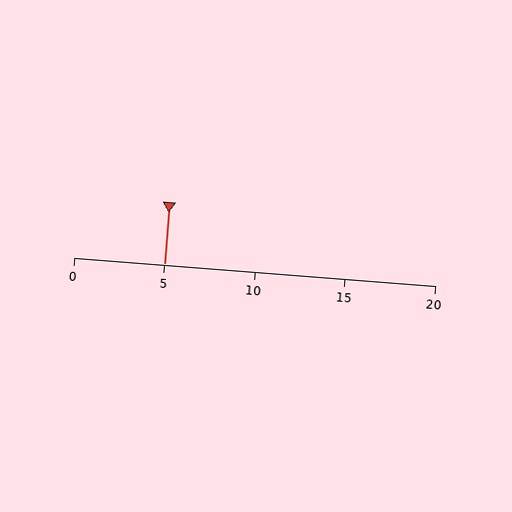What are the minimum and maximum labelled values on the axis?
The axis runs from 0 to 20.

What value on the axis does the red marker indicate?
The marker indicates approximately 5.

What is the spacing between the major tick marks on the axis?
The major ticks are spaced 5 apart.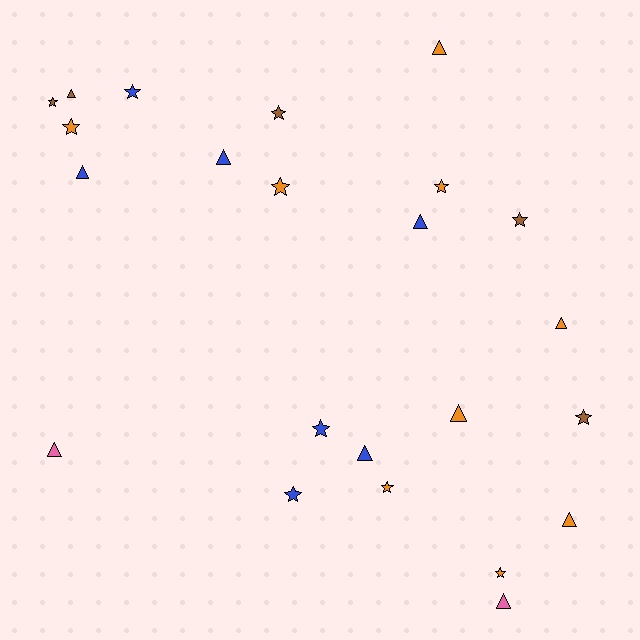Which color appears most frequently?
Orange, with 9 objects.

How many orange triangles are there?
There are 4 orange triangles.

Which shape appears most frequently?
Star, with 12 objects.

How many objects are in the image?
There are 23 objects.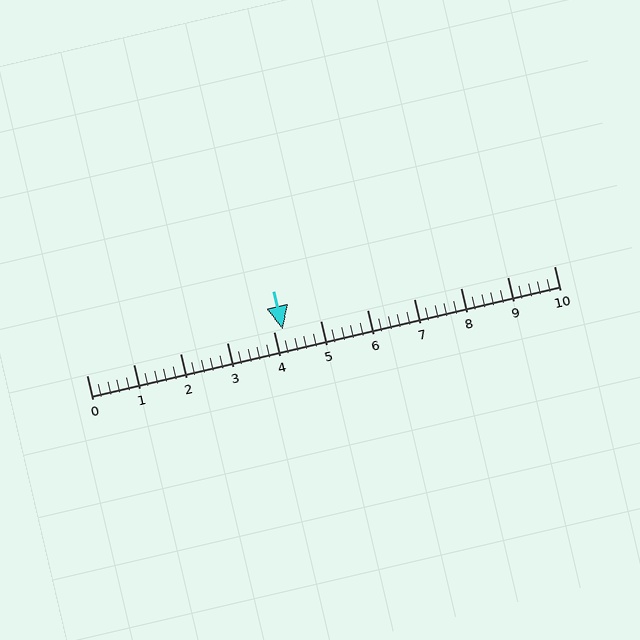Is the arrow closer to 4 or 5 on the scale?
The arrow is closer to 4.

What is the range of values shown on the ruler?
The ruler shows values from 0 to 10.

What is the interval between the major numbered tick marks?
The major tick marks are spaced 1 units apart.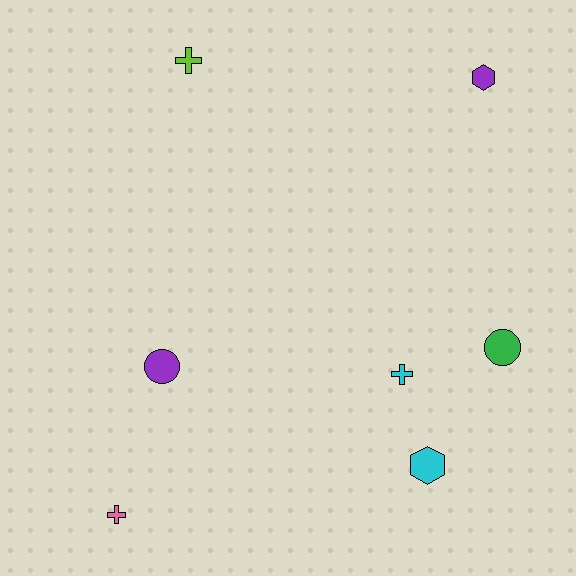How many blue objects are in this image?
There are no blue objects.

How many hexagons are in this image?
There are 2 hexagons.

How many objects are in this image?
There are 7 objects.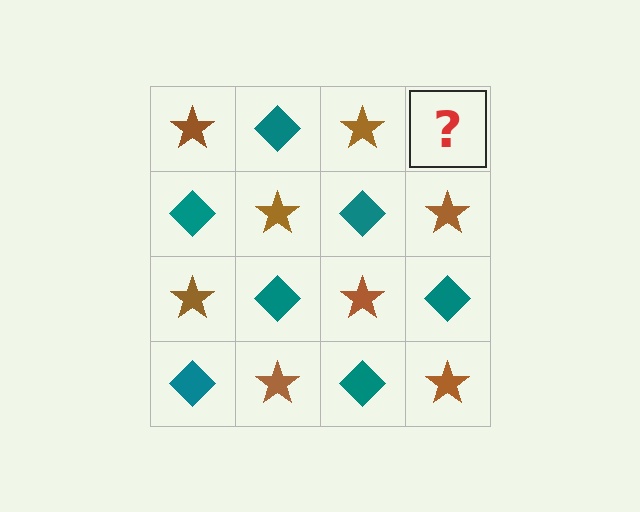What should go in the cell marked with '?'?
The missing cell should contain a teal diamond.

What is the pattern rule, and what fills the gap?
The rule is that it alternates brown star and teal diamond in a checkerboard pattern. The gap should be filled with a teal diamond.